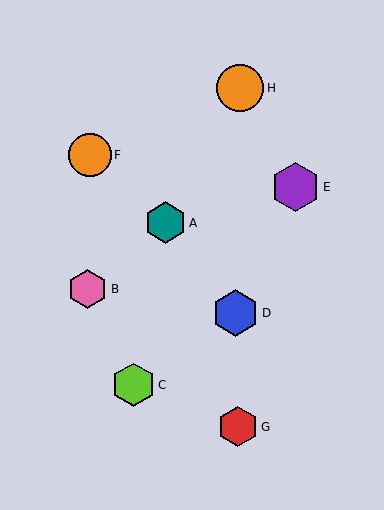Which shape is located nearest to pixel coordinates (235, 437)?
The red hexagon (labeled G) at (238, 427) is nearest to that location.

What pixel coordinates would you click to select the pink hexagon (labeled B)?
Click at (88, 289) to select the pink hexagon B.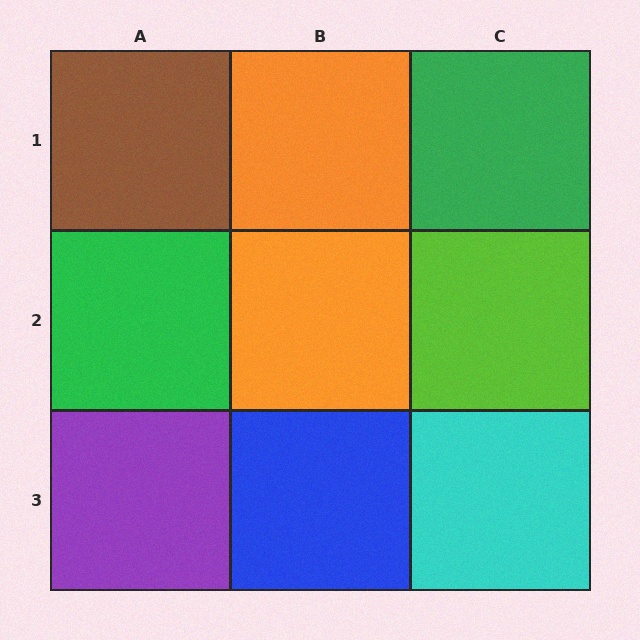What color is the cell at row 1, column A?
Brown.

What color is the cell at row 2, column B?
Orange.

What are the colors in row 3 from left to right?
Purple, blue, cyan.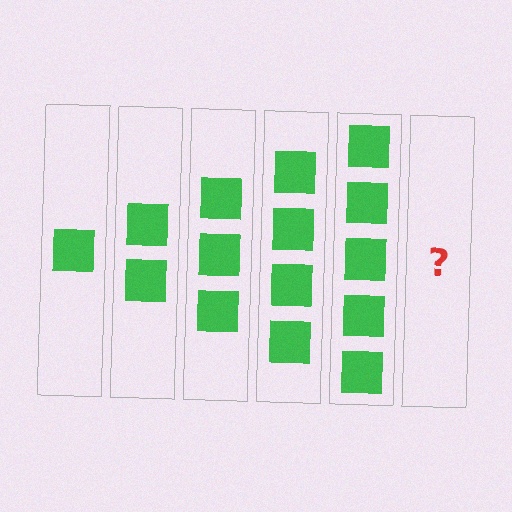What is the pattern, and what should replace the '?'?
The pattern is that each step adds one more square. The '?' should be 6 squares.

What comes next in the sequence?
The next element should be 6 squares.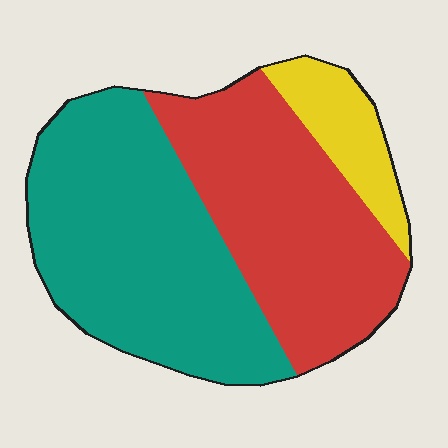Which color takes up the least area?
Yellow, at roughly 10%.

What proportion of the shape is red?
Red takes up between a third and a half of the shape.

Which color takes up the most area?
Teal, at roughly 50%.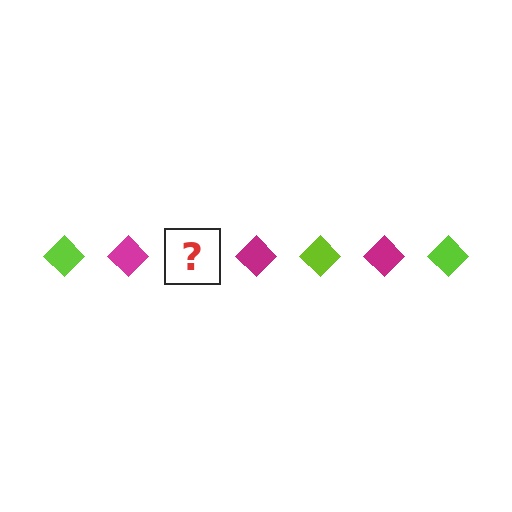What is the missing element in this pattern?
The missing element is a lime diamond.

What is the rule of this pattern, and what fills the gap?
The rule is that the pattern cycles through lime, magenta diamonds. The gap should be filled with a lime diamond.